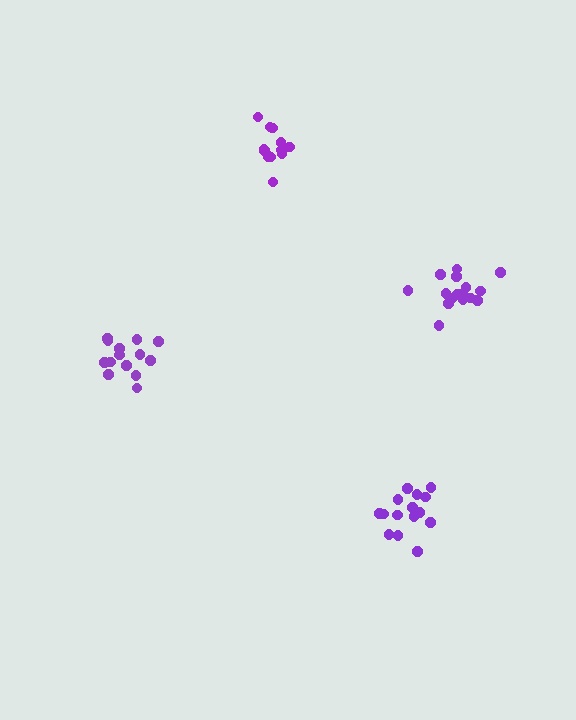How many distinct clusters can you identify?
There are 4 distinct clusters.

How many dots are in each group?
Group 1: 14 dots, Group 2: 17 dots, Group 3: 12 dots, Group 4: 15 dots (58 total).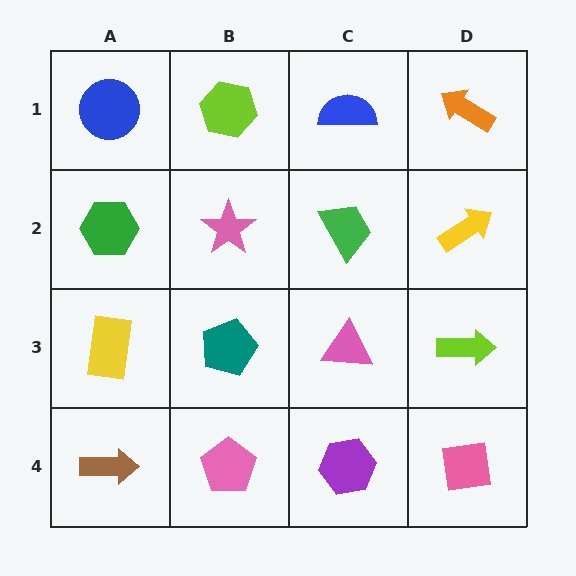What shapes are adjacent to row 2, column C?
A blue semicircle (row 1, column C), a pink triangle (row 3, column C), a pink star (row 2, column B), a yellow arrow (row 2, column D).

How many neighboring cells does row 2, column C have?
4.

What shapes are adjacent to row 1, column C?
A green trapezoid (row 2, column C), a lime hexagon (row 1, column B), an orange arrow (row 1, column D).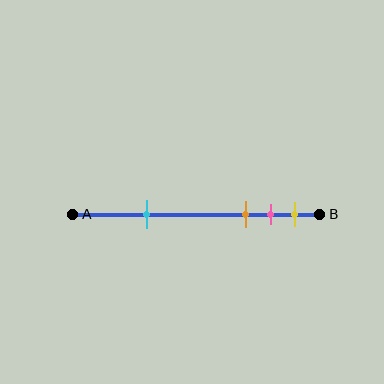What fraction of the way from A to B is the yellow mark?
The yellow mark is approximately 90% (0.9) of the way from A to B.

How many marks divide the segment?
There are 4 marks dividing the segment.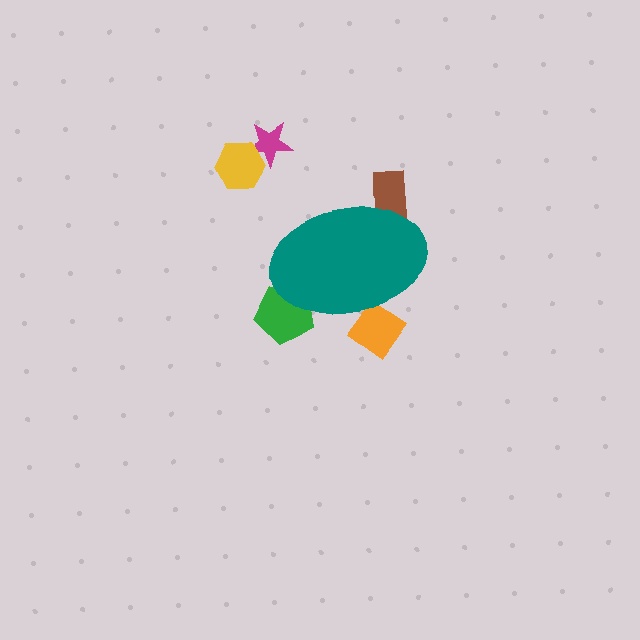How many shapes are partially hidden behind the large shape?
3 shapes are partially hidden.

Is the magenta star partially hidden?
No, the magenta star is fully visible.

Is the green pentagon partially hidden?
Yes, the green pentagon is partially hidden behind the teal ellipse.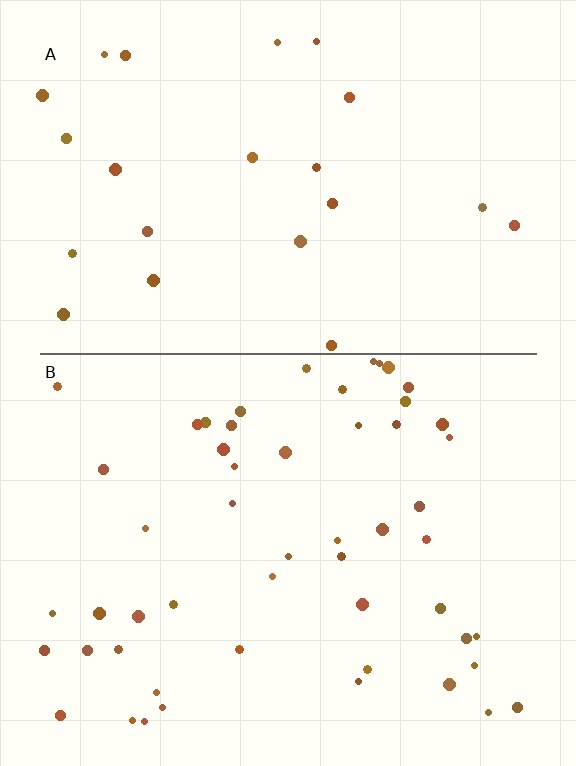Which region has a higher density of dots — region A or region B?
B (the bottom).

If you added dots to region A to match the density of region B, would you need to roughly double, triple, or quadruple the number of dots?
Approximately double.